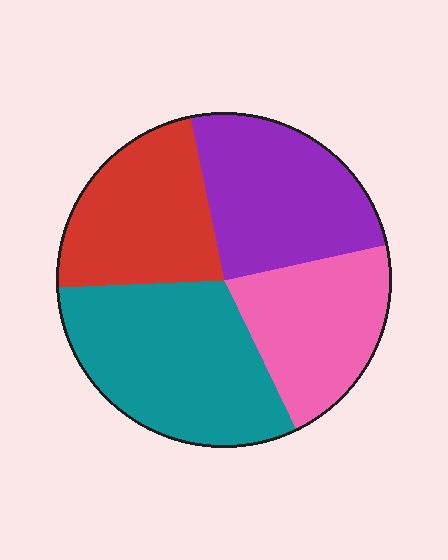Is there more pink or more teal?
Teal.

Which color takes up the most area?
Teal, at roughly 30%.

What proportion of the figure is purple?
Purple covers around 25% of the figure.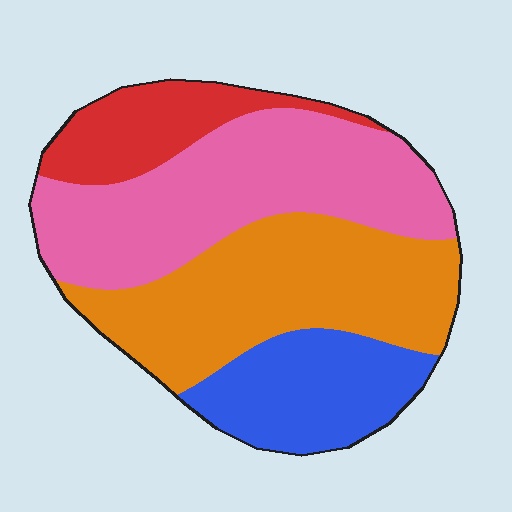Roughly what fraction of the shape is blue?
Blue takes up about one sixth (1/6) of the shape.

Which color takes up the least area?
Red, at roughly 15%.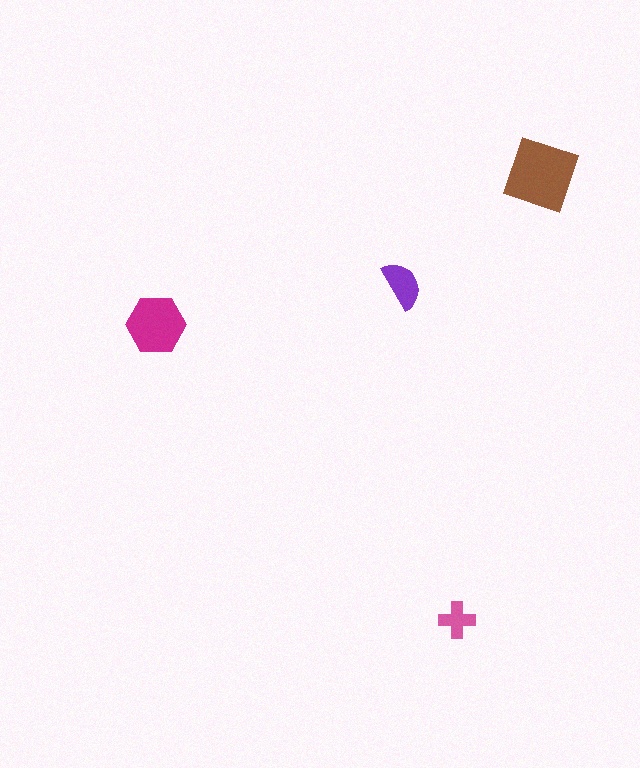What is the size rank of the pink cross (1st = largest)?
4th.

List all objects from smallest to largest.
The pink cross, the purple semicircle, the magenta hexagon, the brown diamond.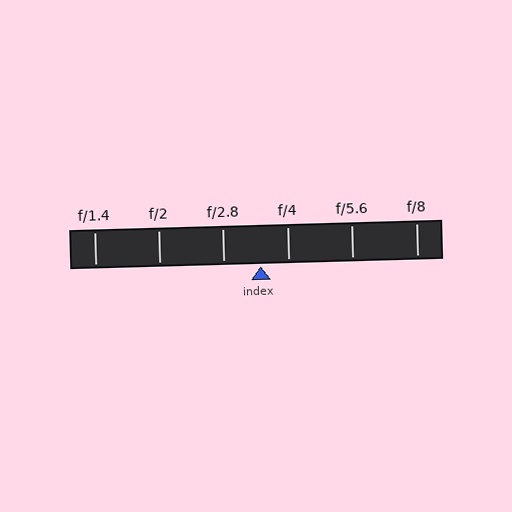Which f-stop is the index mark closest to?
The index mark is closest to f/4.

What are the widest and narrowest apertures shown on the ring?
The widest aperture shown is f/1.4 and the narrowest is f/8.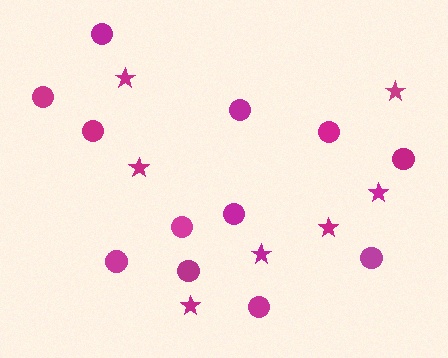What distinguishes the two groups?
There are 2 groups: one group of stars (7) and one group of circles (12).